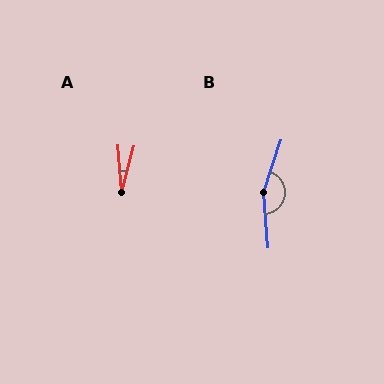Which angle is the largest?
B, at approximately 158 degrees.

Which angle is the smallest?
A, at approximately 19 degrees.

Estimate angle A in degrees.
Approximately 19 degrees.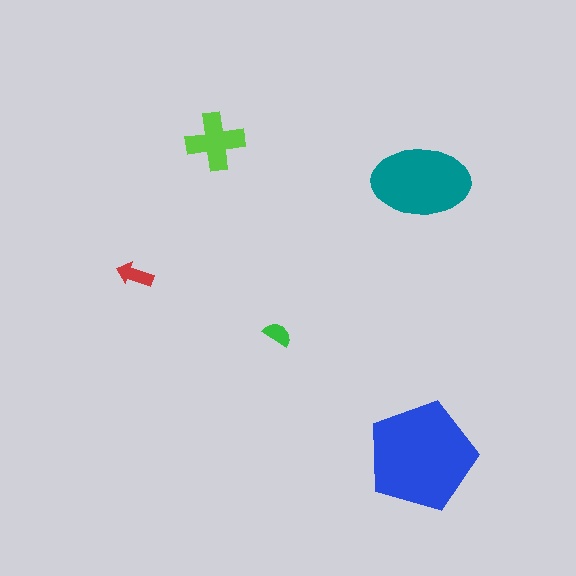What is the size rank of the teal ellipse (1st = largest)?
2nd.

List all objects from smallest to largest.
The green semicircle, the red arrow, the lime cross, the teal ellipse, the blue pentagon.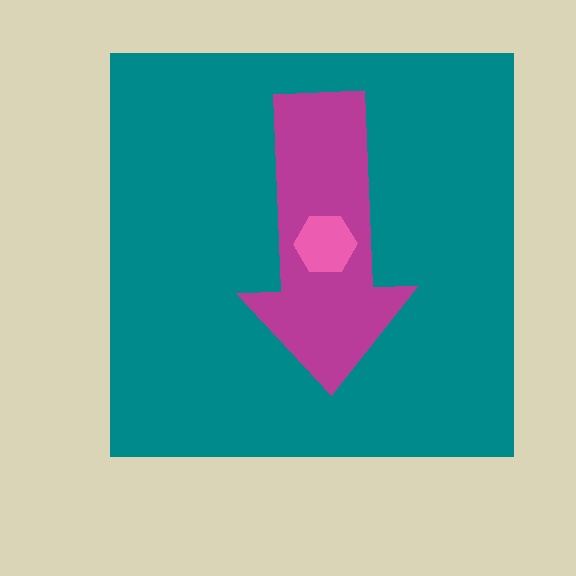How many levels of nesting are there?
3.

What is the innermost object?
The pink hexagon.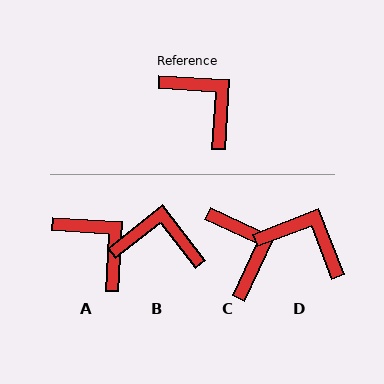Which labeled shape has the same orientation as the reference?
A.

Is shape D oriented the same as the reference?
No, it is off by about 25 degrees.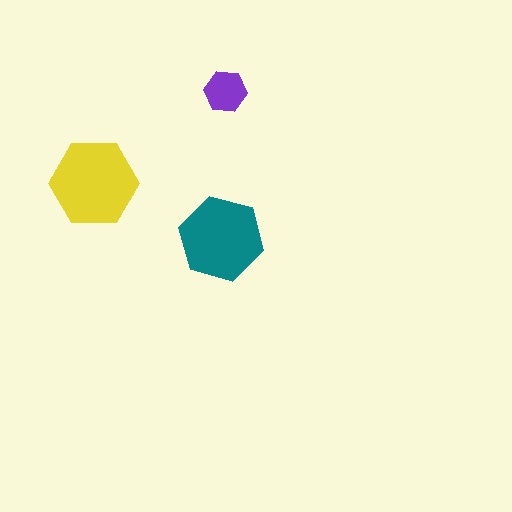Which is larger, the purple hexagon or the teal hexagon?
The teal one.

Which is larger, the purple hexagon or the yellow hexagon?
The yellow one.